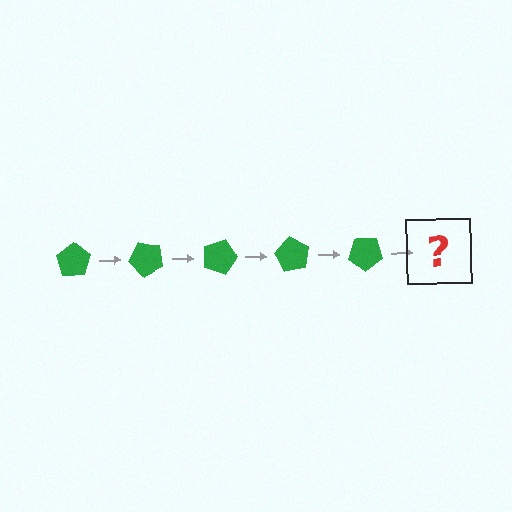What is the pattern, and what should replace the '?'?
The pattern is that the pentagon rotates 45 degrees each step. The '?' should be a green pentagon rotated 225 degrees.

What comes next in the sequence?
The next element should be a green pentagon rotated 225 degrees.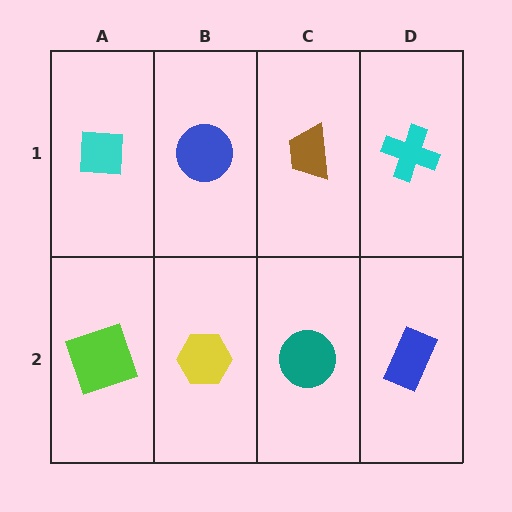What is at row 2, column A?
A lime square.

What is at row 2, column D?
A blue rectangle.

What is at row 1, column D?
A cyan cross.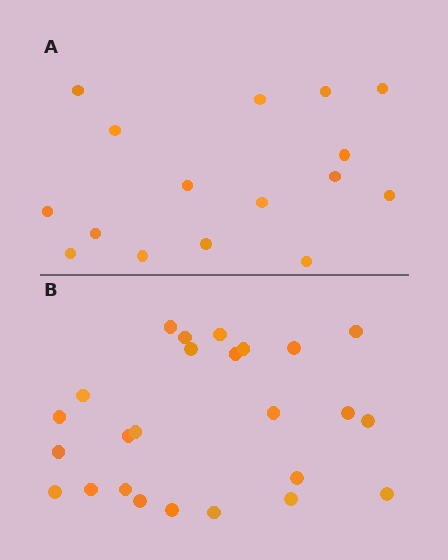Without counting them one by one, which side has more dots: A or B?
Region B (the bottom region) has more dots.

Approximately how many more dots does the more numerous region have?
Region B has roughly 8 or so more dots than region A.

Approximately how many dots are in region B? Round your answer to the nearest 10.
About 20 dots. (The exact count is 25, which rounds to 20.)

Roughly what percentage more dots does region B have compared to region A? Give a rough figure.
About 55% more.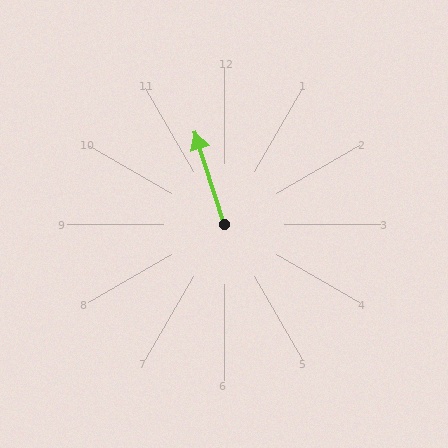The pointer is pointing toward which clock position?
Roughly 11 o'clock.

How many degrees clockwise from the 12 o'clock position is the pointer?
Approximately 343 degrees.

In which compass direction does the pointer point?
North.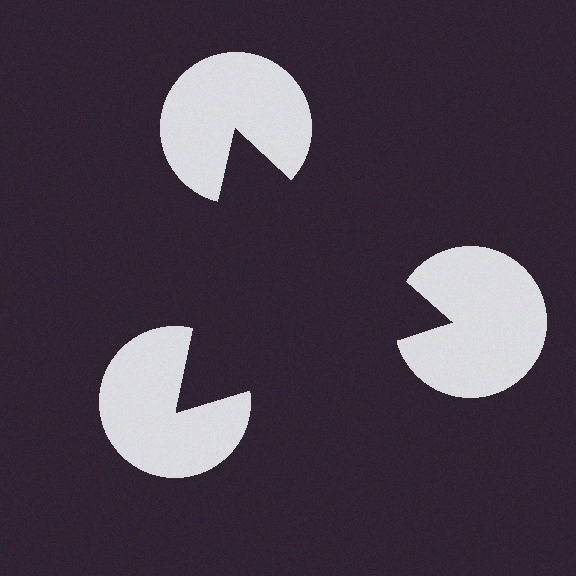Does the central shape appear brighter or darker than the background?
It typically appears slightly darker than the background, even though no actual brightness change is drawn.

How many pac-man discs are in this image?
There are 3 — one at each vertex of the illusory triangle.